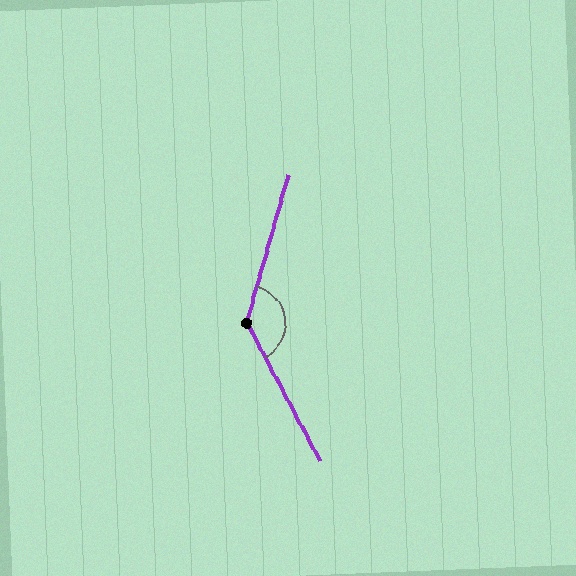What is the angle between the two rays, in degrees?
Approximately 137 degrees.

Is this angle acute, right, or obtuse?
It is obtuse.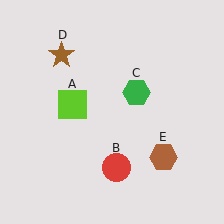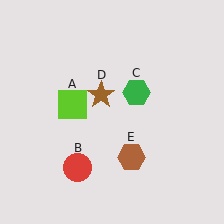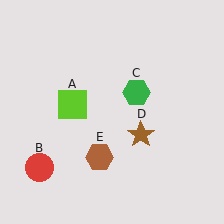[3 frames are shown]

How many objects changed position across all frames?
3 objects changed position: red circle (object B), brown star (object D), brown hexagon (object E).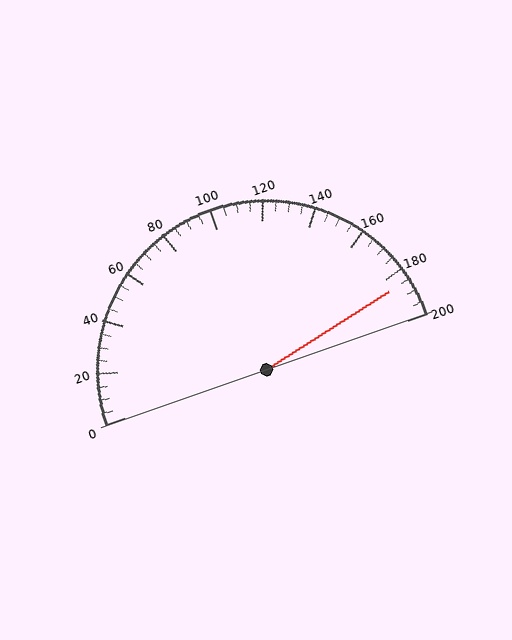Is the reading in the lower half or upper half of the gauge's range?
The reading is in the upper half of the range (0 to 200).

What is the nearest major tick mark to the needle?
The nearest major tick mark is 180.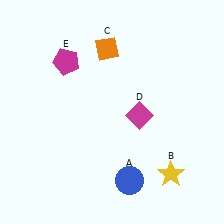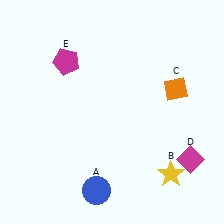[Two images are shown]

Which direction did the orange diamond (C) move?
The orange diamond (C) moved right.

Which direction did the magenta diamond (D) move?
The magenta diamond (D) moved right.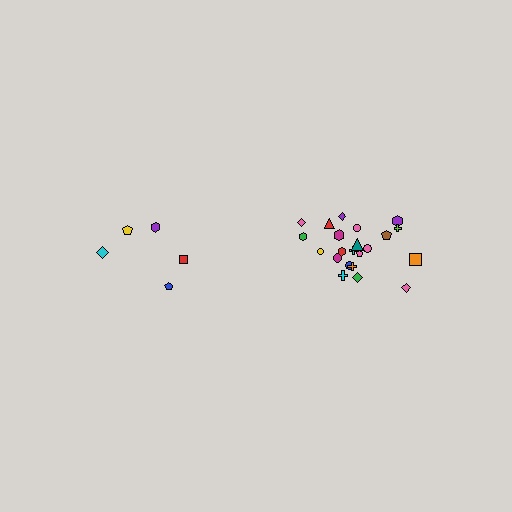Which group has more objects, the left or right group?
The right group.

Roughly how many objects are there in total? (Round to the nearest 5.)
Roughly 25 objects in total.